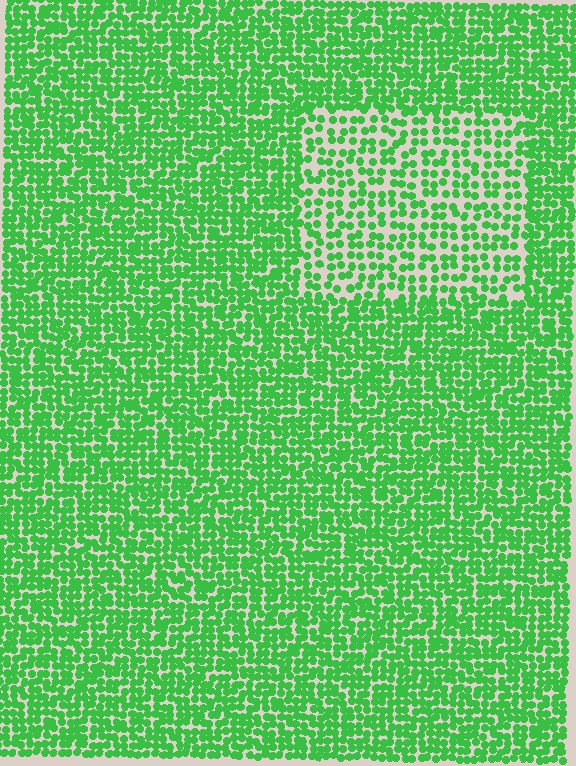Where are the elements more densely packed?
The elements are more densely packed outside the rectangle boundary.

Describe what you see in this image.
The image contains small green elements arranged at two different densities. A rectangle-shaped region is visible where the elements are less densely packed than the surrounding area.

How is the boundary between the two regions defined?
The boundary is defined by a change in element density (approximately 1.8x ratio). All elements are the same color, size, and shape.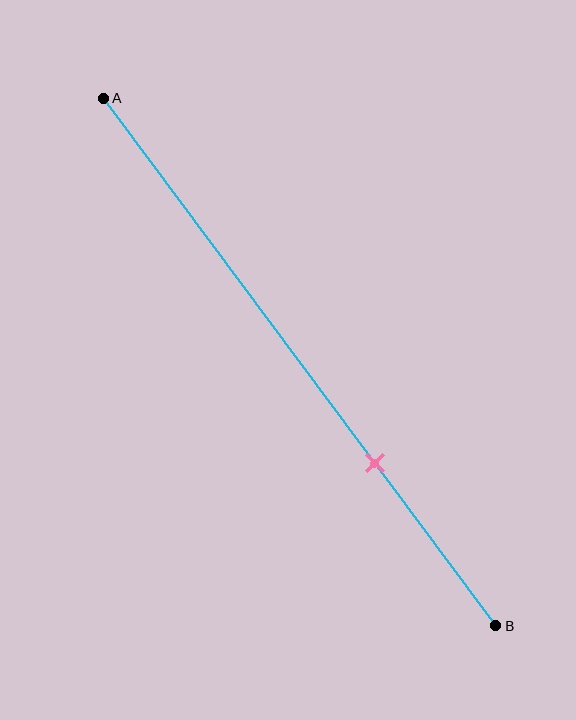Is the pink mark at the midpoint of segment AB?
No, the mark is at about 70% from A, not at the 50% midpoint.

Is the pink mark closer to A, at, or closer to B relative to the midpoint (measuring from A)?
The pink mark is closer to point B than the midpoint of segment AB.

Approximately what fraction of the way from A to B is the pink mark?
The pink mark is approximately 70% of the way from A to B.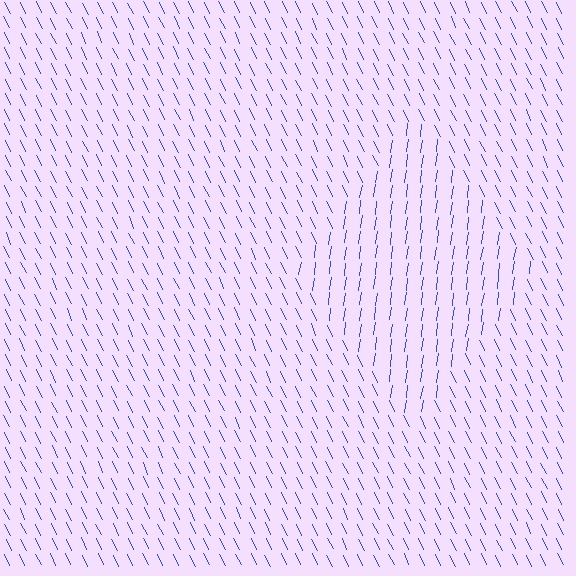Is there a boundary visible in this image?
Yes, there is a texture boundary formed by a change in line orientation.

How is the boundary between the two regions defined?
The boundary is defined purely by a change in line orientation (approximately 34 degrees difference). All lines are the same color and thickness.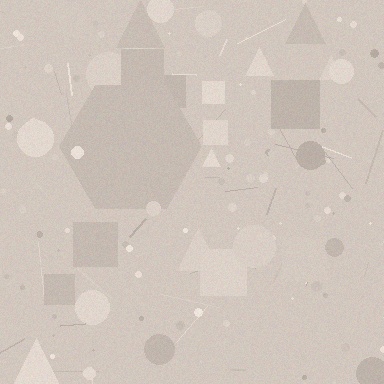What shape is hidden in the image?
A hexagon is hidden in the image.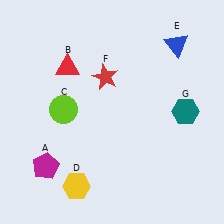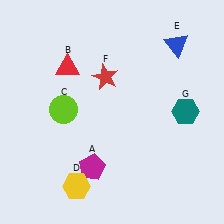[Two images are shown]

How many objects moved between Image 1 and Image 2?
1 object moved between the two images.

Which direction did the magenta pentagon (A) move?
The magenta pentagon (A) moved right.